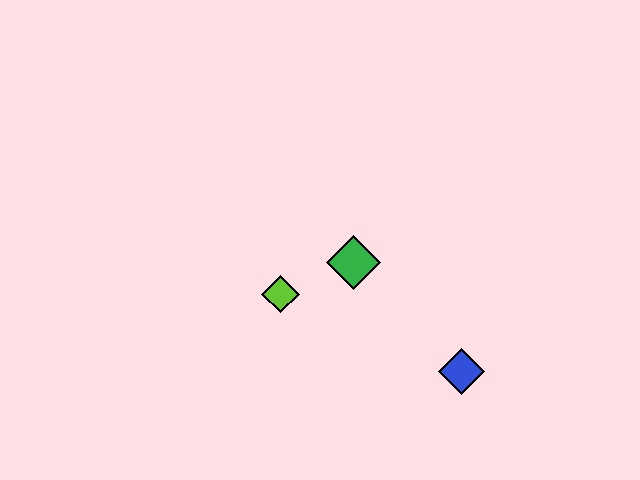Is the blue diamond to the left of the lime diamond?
No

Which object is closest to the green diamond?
The lime diamond is closest to the green diamond.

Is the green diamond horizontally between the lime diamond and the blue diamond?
Yes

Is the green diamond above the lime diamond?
Yes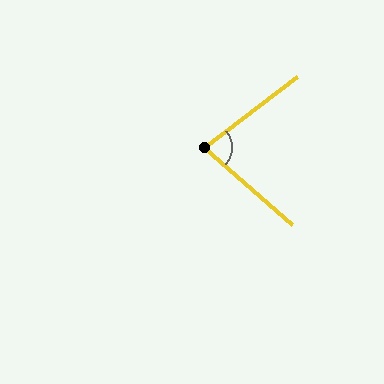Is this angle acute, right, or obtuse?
It is acute.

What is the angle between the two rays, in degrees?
Approximately 79 degrees.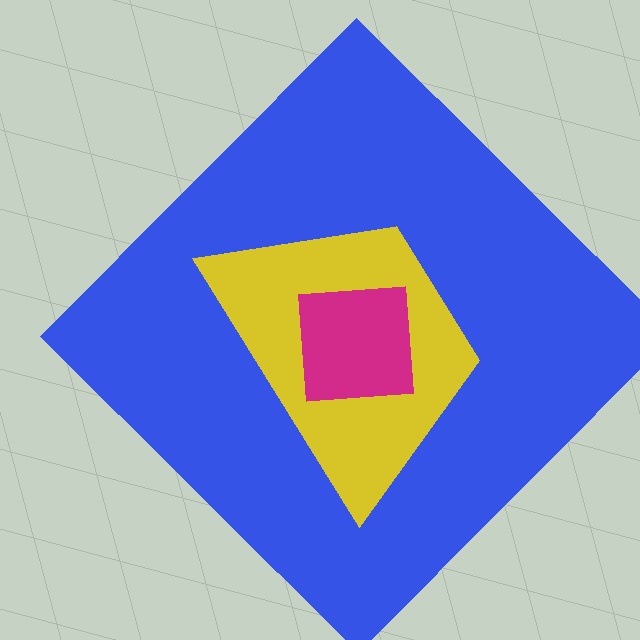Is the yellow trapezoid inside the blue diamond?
Yes.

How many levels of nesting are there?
3.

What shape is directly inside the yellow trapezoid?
The magenta square.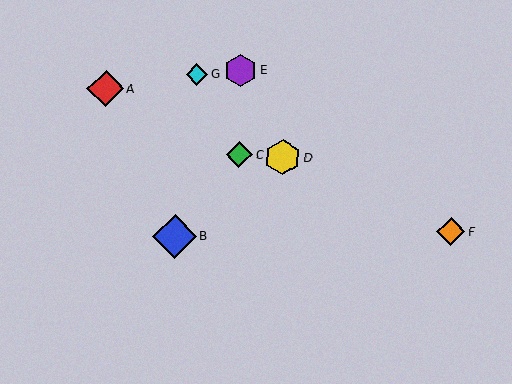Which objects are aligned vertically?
Objects C, E are aligned vertically.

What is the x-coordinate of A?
Object A is at x≈105.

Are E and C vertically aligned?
Yes, both are at x≈241.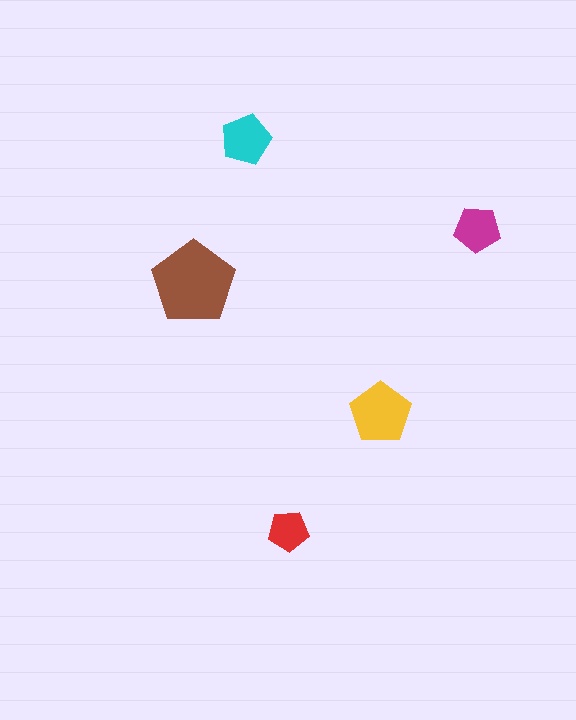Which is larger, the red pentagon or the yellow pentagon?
The yellow one.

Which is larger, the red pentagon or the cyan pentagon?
The cyan one.